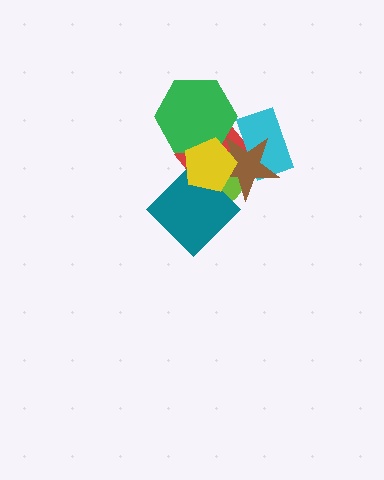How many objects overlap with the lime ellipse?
5 objects overlap with the lime ellipse.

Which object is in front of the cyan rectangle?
The brown star is in front of the cyan rectangle.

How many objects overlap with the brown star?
5 objects overlap with the brown star.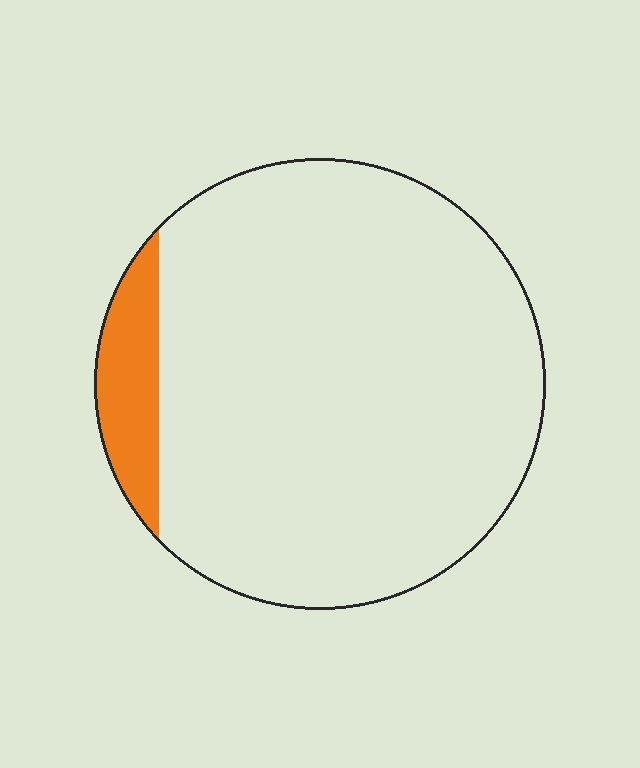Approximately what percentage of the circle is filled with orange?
Approximately 10%.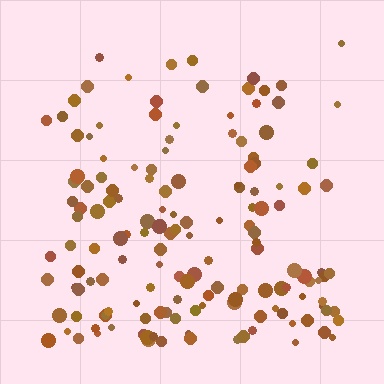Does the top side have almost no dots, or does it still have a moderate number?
Still a moderate number, just noticeably fewer than the bottom.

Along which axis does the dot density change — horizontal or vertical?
Vertical.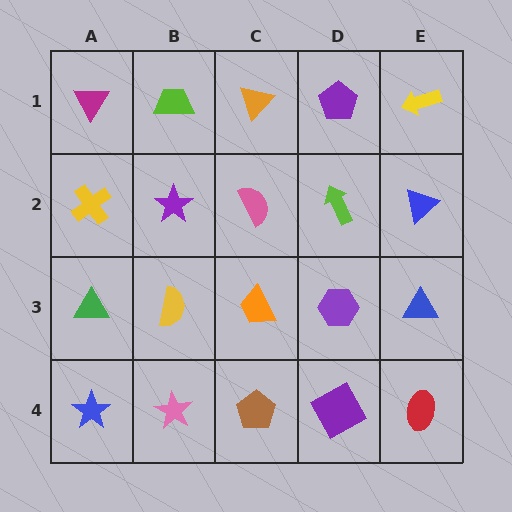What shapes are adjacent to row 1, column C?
A pink semicircle (row 2, column C), a lime trapezoid (row 1, column B), a purple pentagon (row 1, column D).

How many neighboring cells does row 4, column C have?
3.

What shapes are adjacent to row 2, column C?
An orange triangle (row 1, column C), an orange trapezoid (row 3, column C), a purple star (row 2, column B), a lime arrow (row 2, column D).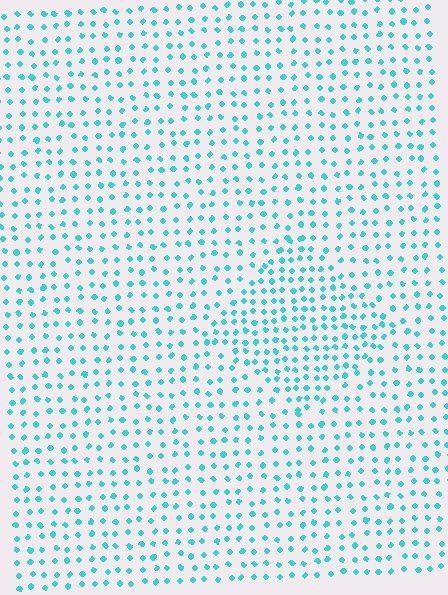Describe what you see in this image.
The image contains small cyan elements arranged at two different densities. A diamond-shaped region is visible where the elements are more densely packed than the surrounding area.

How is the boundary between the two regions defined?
The boundary is defined by a change in element density (approximately 1.6x ratio). All elements are the same color, size, and shape.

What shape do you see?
I see a diamond.